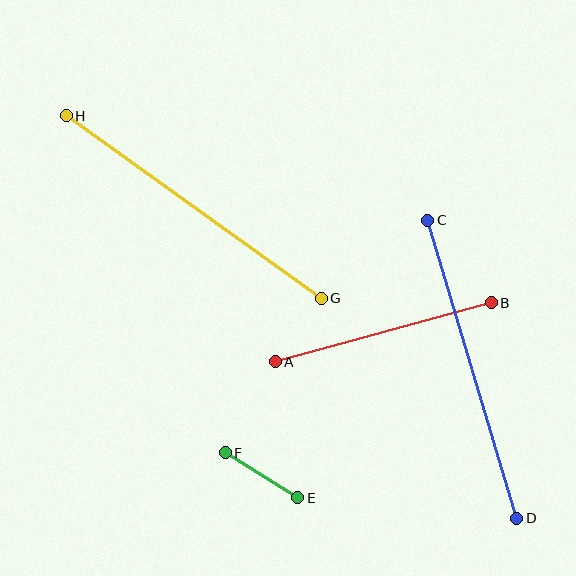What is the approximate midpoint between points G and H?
The midpoint is at approximately (194, 207) pixels.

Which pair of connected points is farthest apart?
Points G and H are farthest apart.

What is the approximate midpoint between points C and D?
The midpoint is at approximately (472, 369) pixels.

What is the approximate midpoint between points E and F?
The midpoint is at approximately (262, 475) pixels.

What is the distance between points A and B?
The distance is approximately 224 pixels.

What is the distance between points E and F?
The distance is approximately 85 pixels.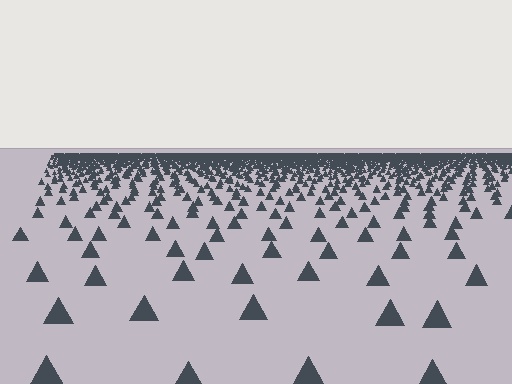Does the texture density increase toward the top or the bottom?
Density increases toward the top.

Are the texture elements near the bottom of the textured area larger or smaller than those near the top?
Larger. Near the bottom, elements are closer to the viewer and appear at a bigger on-screen size.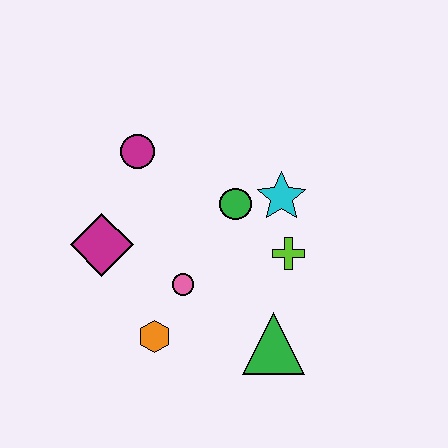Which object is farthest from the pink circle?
The magenta circle is farthest from the pink circle.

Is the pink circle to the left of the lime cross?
Yes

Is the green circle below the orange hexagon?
No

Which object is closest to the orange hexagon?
The pink circle is closest to the orange hexagon.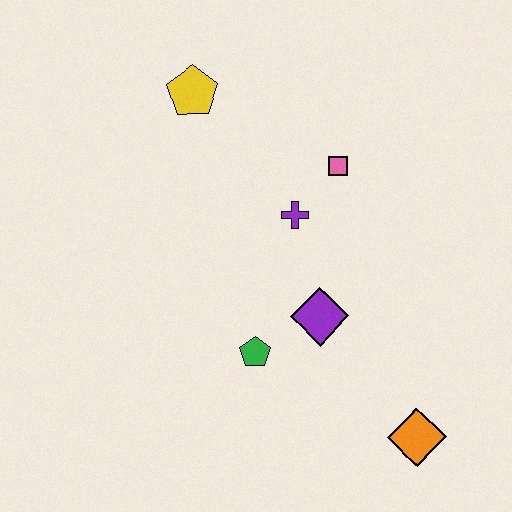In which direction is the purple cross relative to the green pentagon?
The purple cross is above the green pentagon.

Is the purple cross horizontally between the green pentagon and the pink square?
Yes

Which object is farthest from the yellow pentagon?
The orange diamond is farthest from the yellow pentagon.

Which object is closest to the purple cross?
The pink square is closest to the purple cross.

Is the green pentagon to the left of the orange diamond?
Yes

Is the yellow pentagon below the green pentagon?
No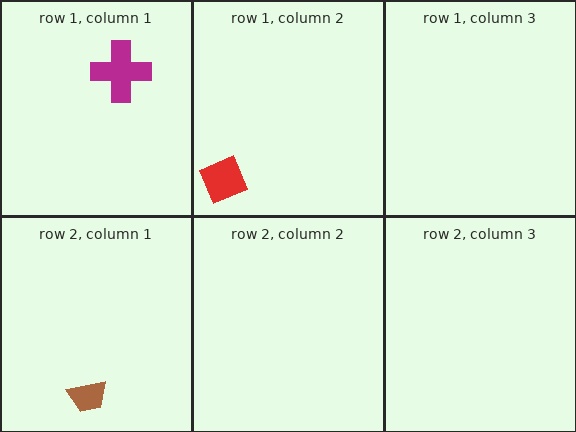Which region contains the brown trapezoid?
The row 2, column 1 region.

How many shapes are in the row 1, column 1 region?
1.